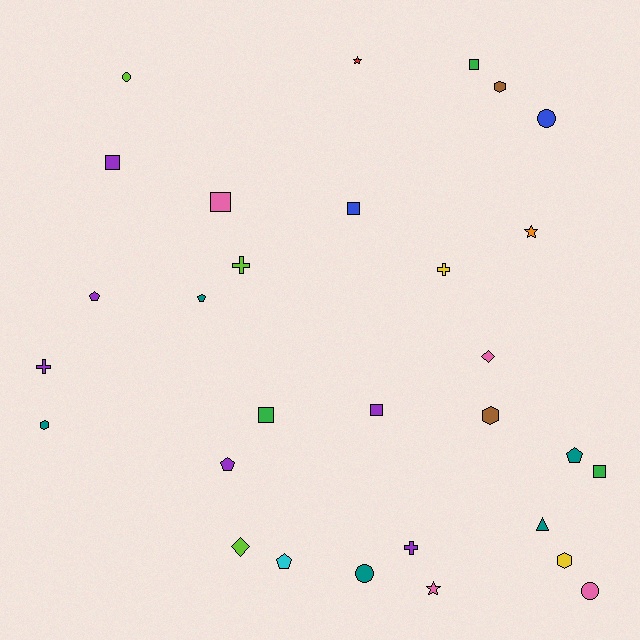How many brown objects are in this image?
There are 2 brown objects.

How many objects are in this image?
There are 30 objects.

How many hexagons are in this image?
There are 4 hexagons.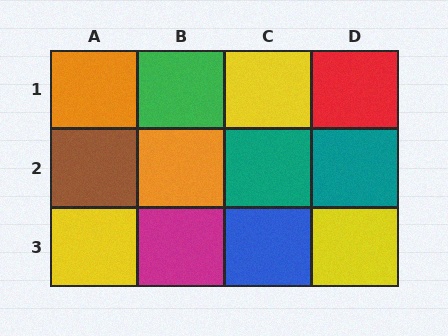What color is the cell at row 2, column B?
Orange.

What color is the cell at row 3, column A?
Yellow.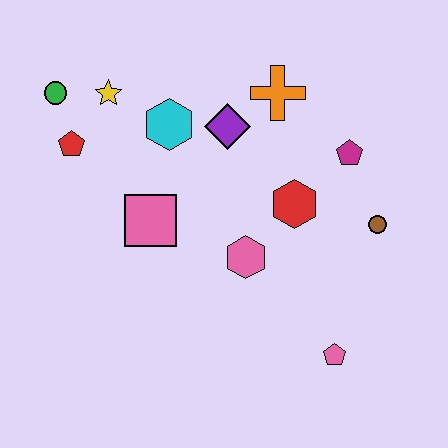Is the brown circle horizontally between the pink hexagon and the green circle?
No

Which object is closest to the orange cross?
The purple diamond is closest to the orange cross.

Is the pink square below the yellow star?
Yes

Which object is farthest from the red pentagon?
The pink pentagon is farthest from the red pentagon.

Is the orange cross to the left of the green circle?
No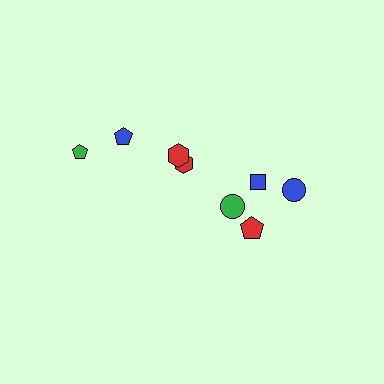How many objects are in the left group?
There are 3 objects.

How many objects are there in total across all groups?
There are 8 objects.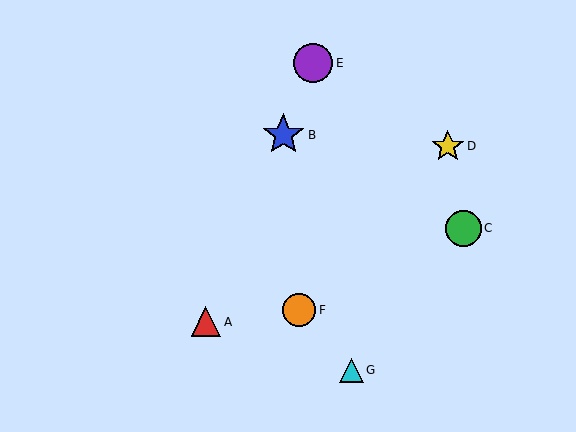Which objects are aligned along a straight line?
Objects A, B, E are aligned along a straight line.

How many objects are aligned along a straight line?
3 objects (A, B, E) are aligned along a straight line.